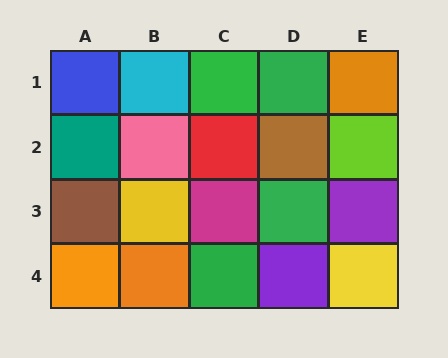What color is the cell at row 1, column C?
Green.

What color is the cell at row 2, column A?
Teal.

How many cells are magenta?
1 cell is magenta.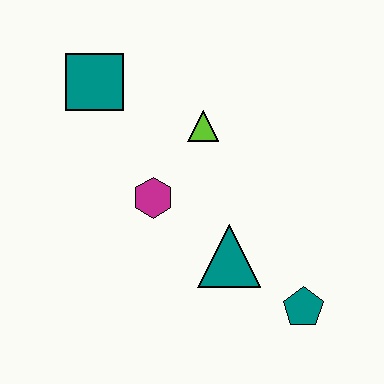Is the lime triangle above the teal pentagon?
Yes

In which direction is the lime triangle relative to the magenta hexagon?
The lime triangle is above the magenta hexagon.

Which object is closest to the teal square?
The lime triangle is closest to the teal square.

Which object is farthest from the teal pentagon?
The teal square is farthest from the teal pentagon.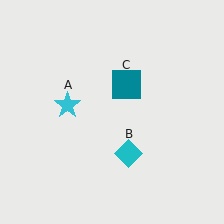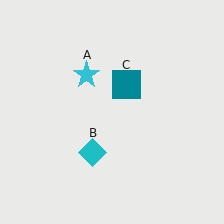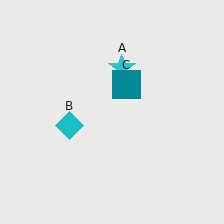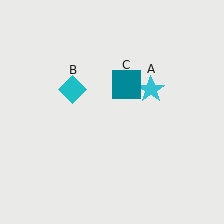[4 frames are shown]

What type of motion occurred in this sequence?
The cyan star (object A), cyan diamond (object B) rotated clockwise around the center of the scene.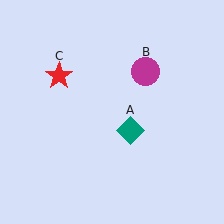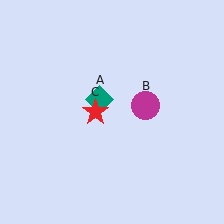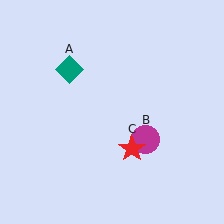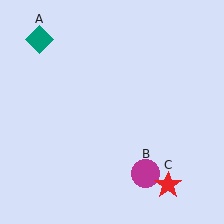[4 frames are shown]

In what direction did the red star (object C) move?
The red star (object C) moved down and to the right.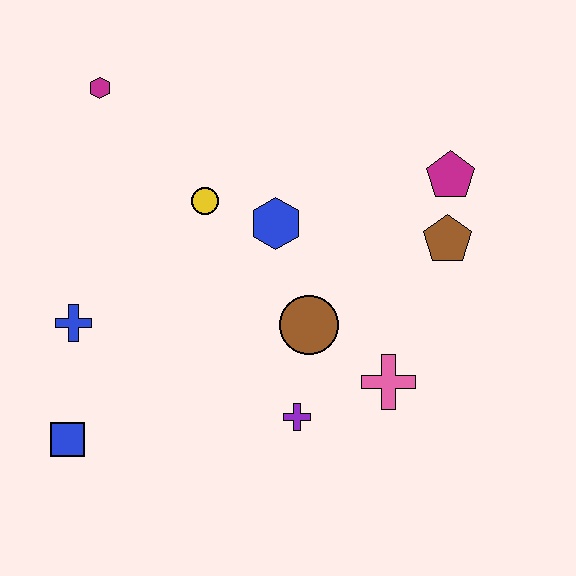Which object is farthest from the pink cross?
The magenta hexagon is farthest from the pink cross.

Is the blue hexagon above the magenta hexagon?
No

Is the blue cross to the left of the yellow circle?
Yes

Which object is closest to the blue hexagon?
The yellow circle is closest to the blue hexagon.